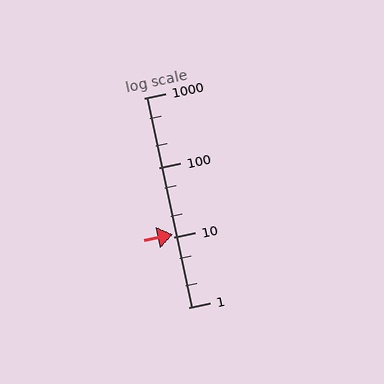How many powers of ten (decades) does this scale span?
The scale spans 3 decades, from 1 to 1000.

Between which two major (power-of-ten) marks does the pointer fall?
The pointer is between 10 and 100.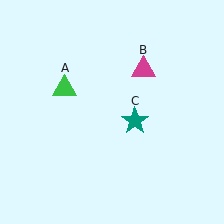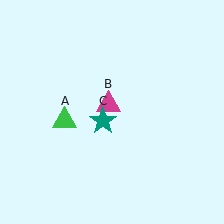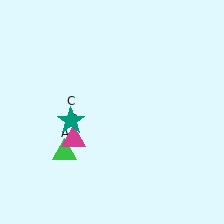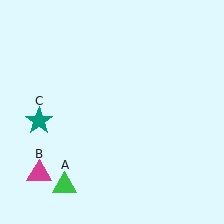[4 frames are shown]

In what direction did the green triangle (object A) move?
The green triangle (object A) moved down.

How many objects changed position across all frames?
3 objects changed position: green triangle (object A), magenta triangle (object B), teal star (object C).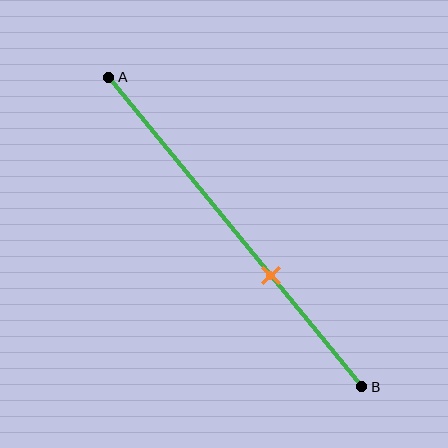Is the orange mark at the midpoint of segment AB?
No, the mark is at about 65% from A, not at the 50% midpoint.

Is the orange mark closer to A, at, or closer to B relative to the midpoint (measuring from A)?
The orange mark is closer to point B than the midpoint of segment AB.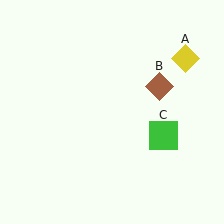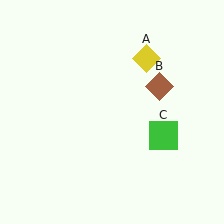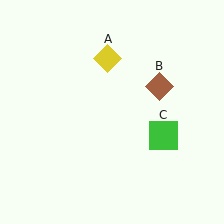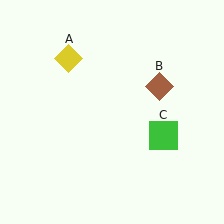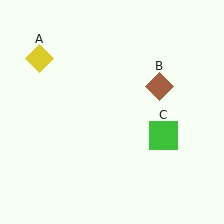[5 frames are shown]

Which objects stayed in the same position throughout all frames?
Brown diamond (object B) and green square (object C) remained stationary.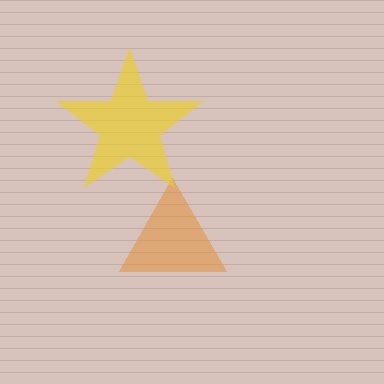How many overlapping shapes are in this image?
There are 2 overlapping shapes in the image.